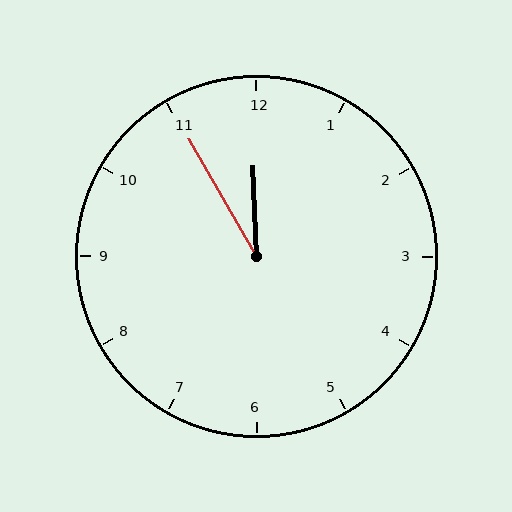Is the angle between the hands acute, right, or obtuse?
It is acute.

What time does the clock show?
11:55.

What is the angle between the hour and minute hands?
Approximately 28 degrees.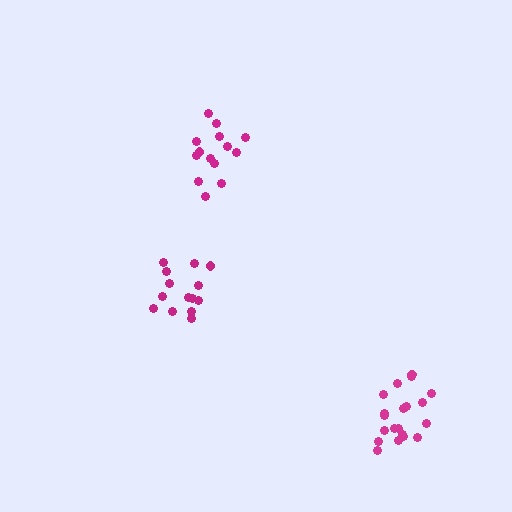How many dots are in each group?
Group 1: 14 dots, Group 2: 14 dots, Group 3: 20 dots (48 total).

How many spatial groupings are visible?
There are 3 spatial groupings.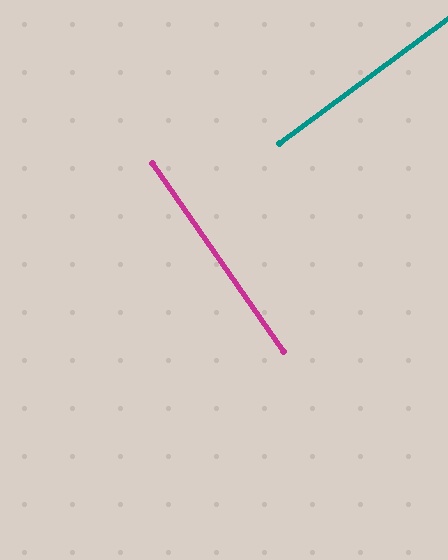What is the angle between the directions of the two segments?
Approximately 88 degrees.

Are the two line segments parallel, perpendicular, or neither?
Perpendicular — they meet at approximately 88°.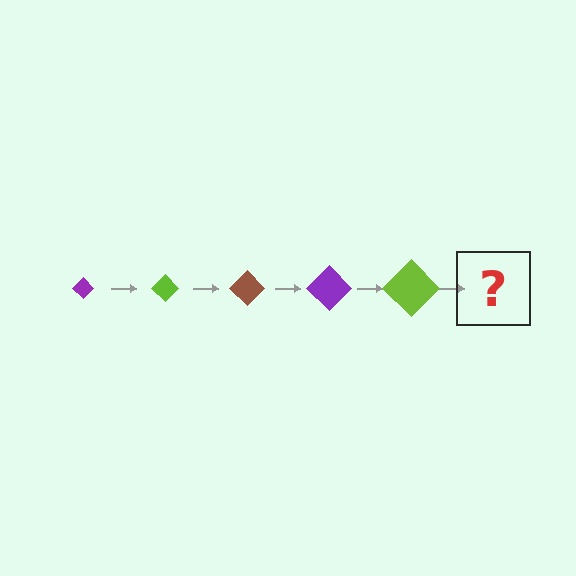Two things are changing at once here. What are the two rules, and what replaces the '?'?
The two rules are that the diamond grows larger each step and the color cycles through purple, lime, and brown. The '?' should be a brown diamond, larger than the previous one.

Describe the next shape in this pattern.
It should be a brown diamond, larger than the previous one.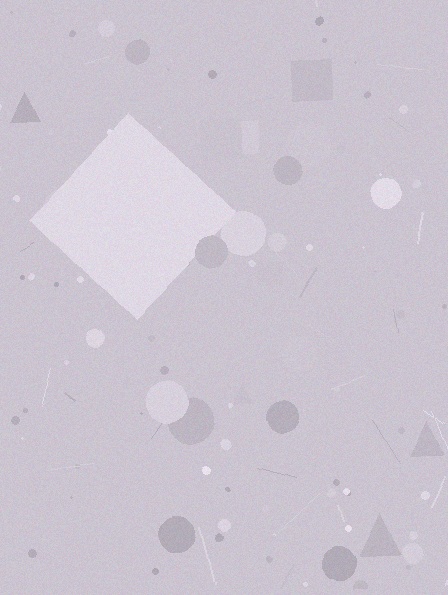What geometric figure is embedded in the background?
A diamond is embedded in the background.